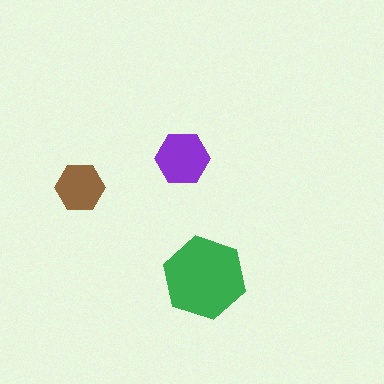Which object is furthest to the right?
The green hexagon is rightmost.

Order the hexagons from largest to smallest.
the green one, the purple one, the brown one.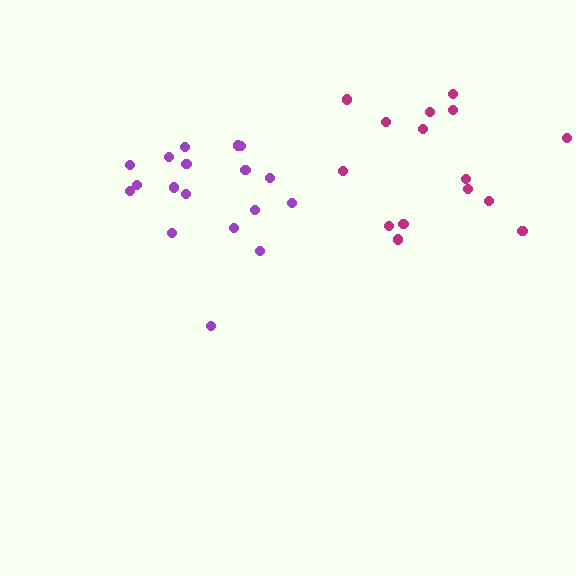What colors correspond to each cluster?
The clusters are colored: purple, magenta.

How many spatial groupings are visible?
There are 2 spatial groupings.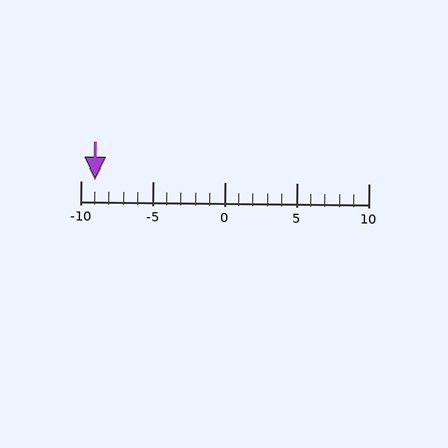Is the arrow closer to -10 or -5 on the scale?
The arrow is closer to -10.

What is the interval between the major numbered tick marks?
The major tick marks are spaced 5 units apart.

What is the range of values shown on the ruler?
The ruler shows values from -10 to 10.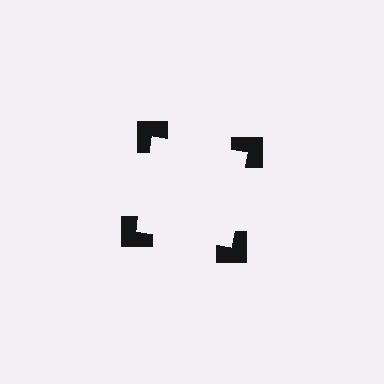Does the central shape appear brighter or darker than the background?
It typically appears slightly brighter than the background, even though no actual brightness change is drawn.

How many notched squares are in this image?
There are 4 — one at each vertex of the illusory square.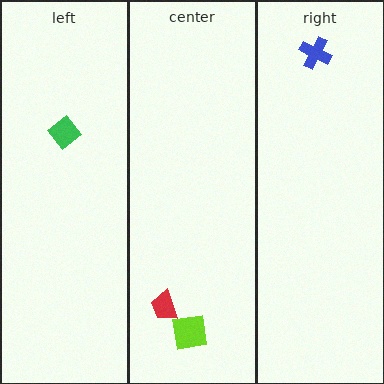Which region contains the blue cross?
The right region.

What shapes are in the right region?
The blue cross.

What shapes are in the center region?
The red trapezoid, the lime square.